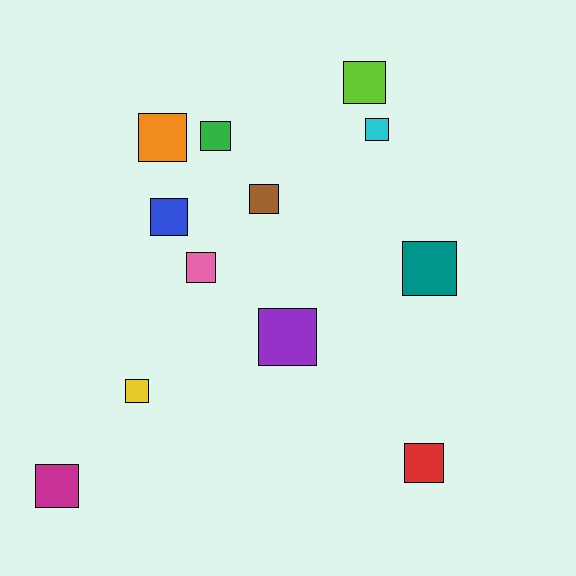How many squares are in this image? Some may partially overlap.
There are 12 squares.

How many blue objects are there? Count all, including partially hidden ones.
There is 1 blue object.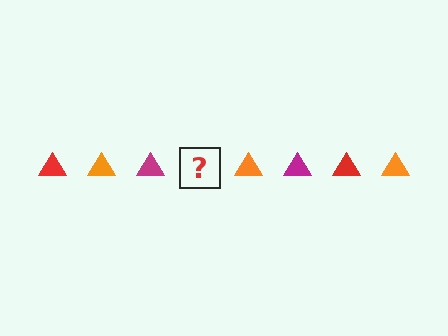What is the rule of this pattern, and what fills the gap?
The rule is that the pattern cycles through red, orange, magenta triangles. The gap should be filled with a red triangle.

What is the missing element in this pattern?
The missing element is a red triangle.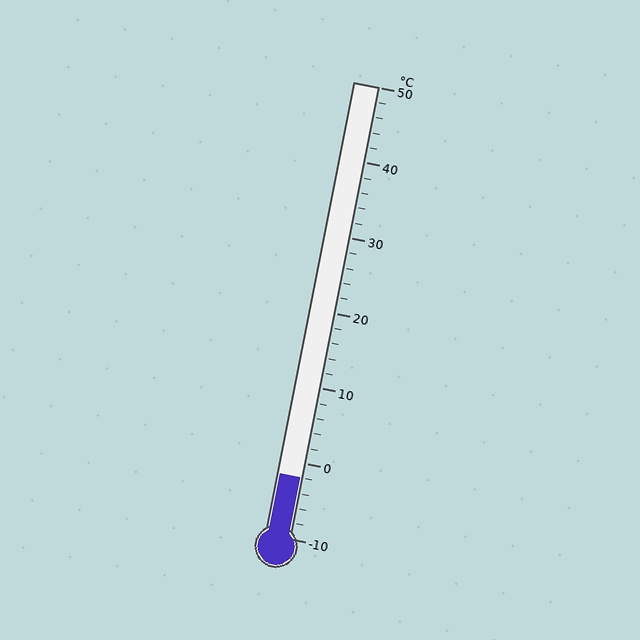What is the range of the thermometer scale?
The thermometer scale ranges from -10°C to 50°C.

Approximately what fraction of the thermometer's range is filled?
The thermometer is filled to approximately 15% of its range.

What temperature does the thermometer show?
The thermometer shows approximately -2°C.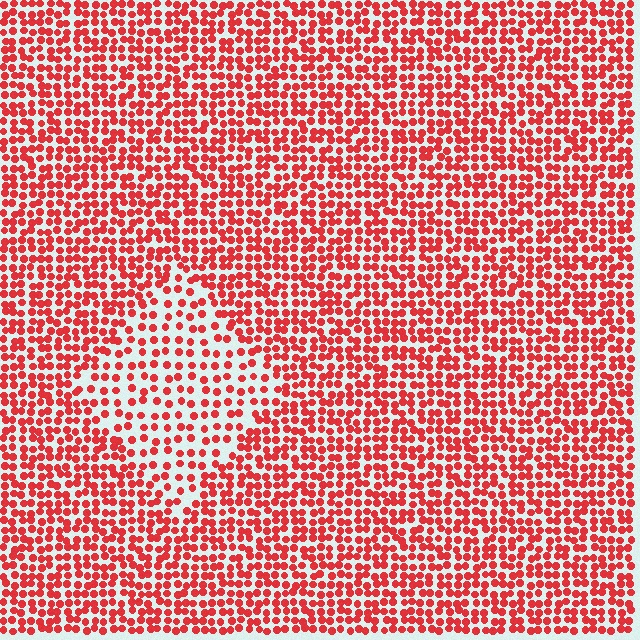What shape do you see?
I see a diamond.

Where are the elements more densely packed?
The elements are more densely packed outside the diamond boundary.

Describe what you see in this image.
The image contains small red elements arranged at two different densities. A diamond-shaped region is visible where the elements are less densely packed than the surrounding area.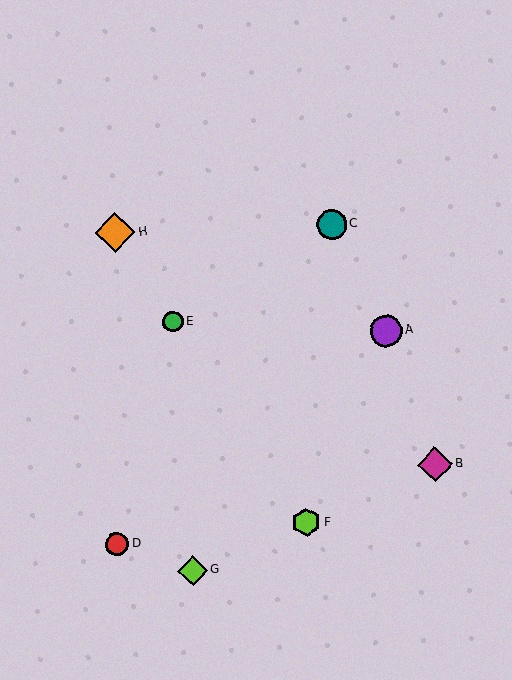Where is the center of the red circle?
The center of the red circle is at (117, 544).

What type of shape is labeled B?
Shape B is a magenta diamond.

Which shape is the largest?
The orange diamond (labeled H) is the largest.